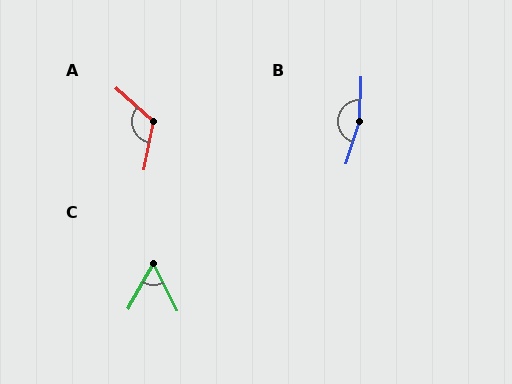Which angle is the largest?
B, at approximately 164 degrees.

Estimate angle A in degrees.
Approximately 120 degrees.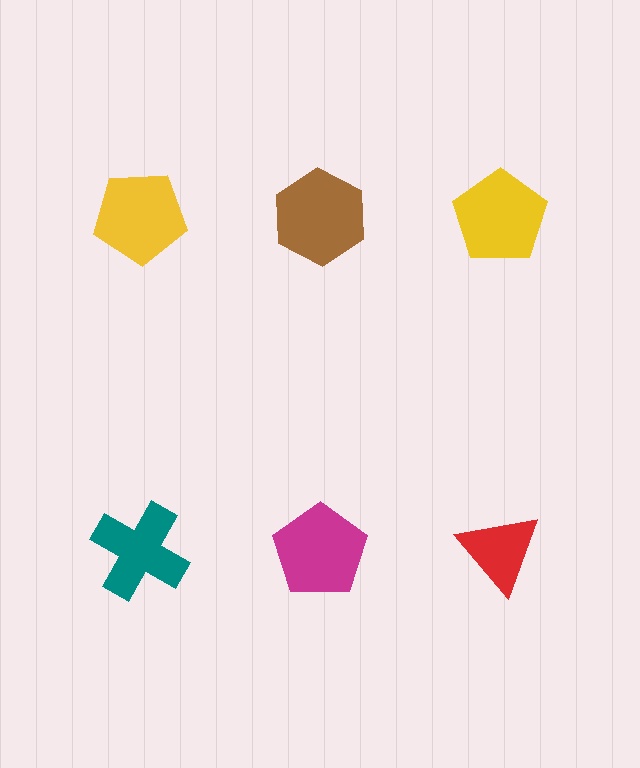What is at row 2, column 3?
A red triangle.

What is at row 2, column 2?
A magenta pentagon.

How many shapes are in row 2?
3 shapes.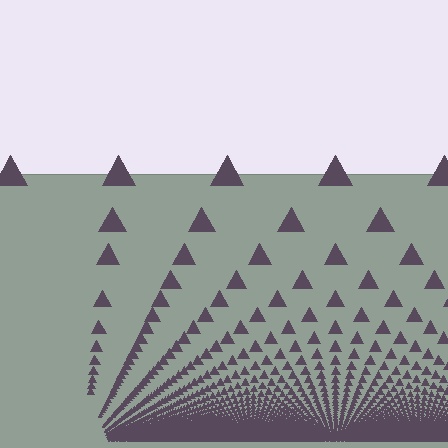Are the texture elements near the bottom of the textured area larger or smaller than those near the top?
Smaller. The gradient is inverted — elements near the bottom are smaller and denser.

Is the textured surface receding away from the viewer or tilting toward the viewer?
The surface appears to tilt toward the viewer. Texture elements get larger and sparser toward the top.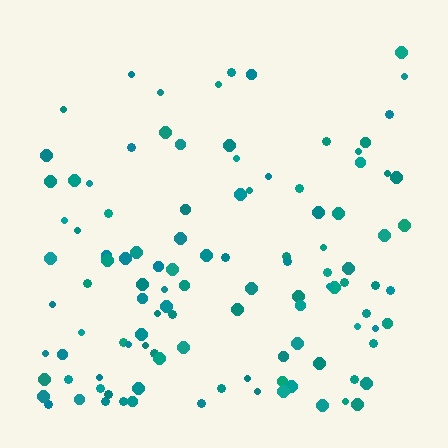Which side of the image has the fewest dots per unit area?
The top.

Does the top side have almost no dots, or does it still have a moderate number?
Still a moderate number, just noticeably fewer than the bottom.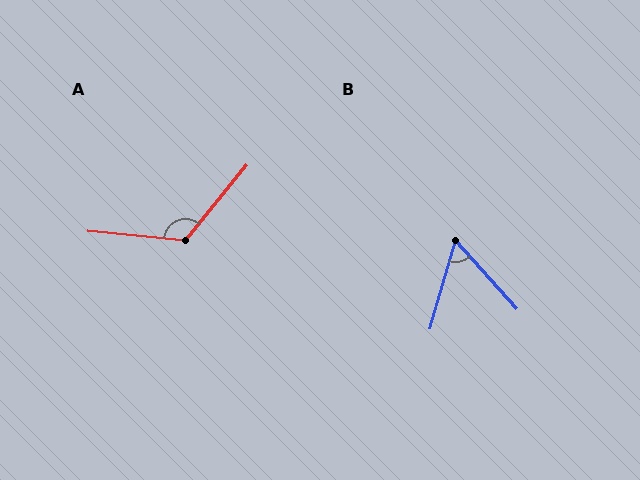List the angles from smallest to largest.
B (58°), A (123°).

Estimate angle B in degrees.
Approximately 58 degrees.